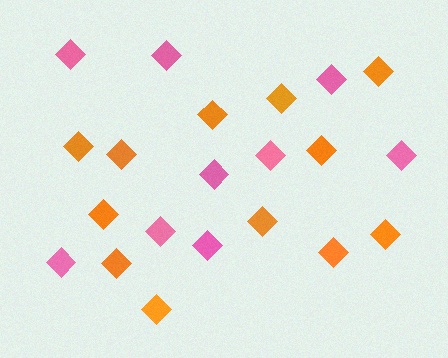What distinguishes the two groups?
There are 2 groups: one group of orange diamonds (12) and one group of pink diamonds (9).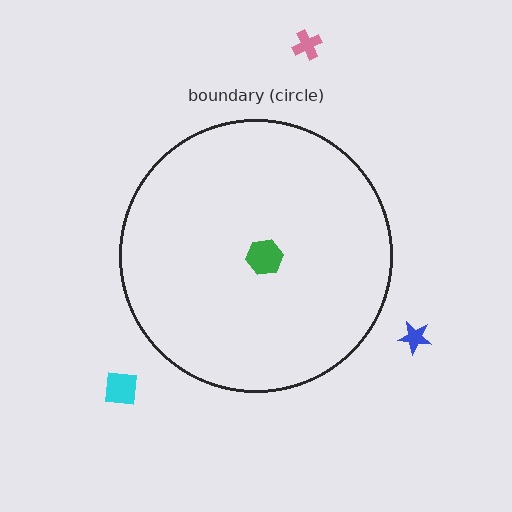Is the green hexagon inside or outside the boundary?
Inside.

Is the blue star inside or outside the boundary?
Outside.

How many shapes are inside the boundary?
1 inside, 3 outside.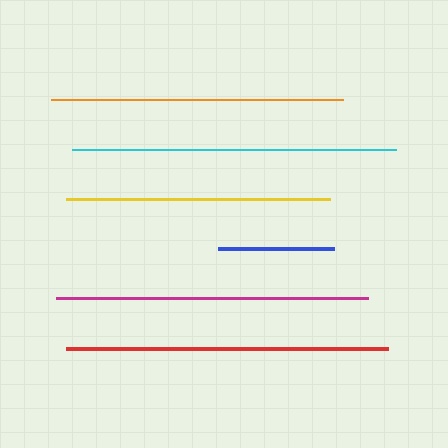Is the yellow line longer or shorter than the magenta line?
The magenta line is longer than the yellow line.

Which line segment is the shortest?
The blue line is the shortest at approximately 116 pixels.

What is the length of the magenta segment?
The magenta segment is approximately 312 pixels long.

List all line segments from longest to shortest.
From longest to shortest: cyan, red, magenta, orange, yellow, blue.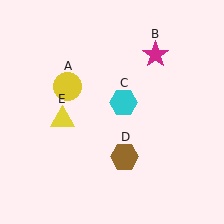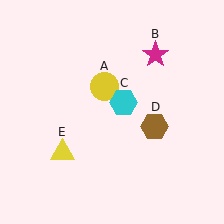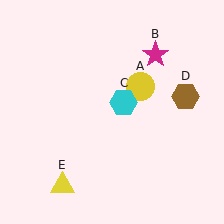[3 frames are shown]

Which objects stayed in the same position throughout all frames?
Magenta star (object B) and cyan hexagon (object C) remained stationary.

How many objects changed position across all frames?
3 objects changed position: yellow circle (object A), brown hexagon (object D), yellow triangle (object E).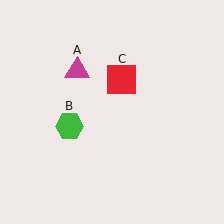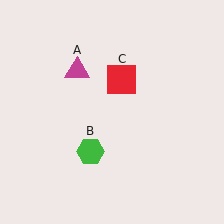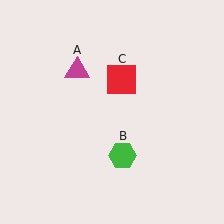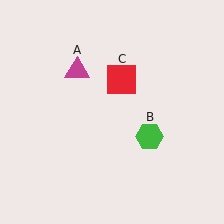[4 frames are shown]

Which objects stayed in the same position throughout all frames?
Magenta triangle (object A) and red square (object C) remained stationary.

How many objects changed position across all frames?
1 object changed position: green hexagon (object B).